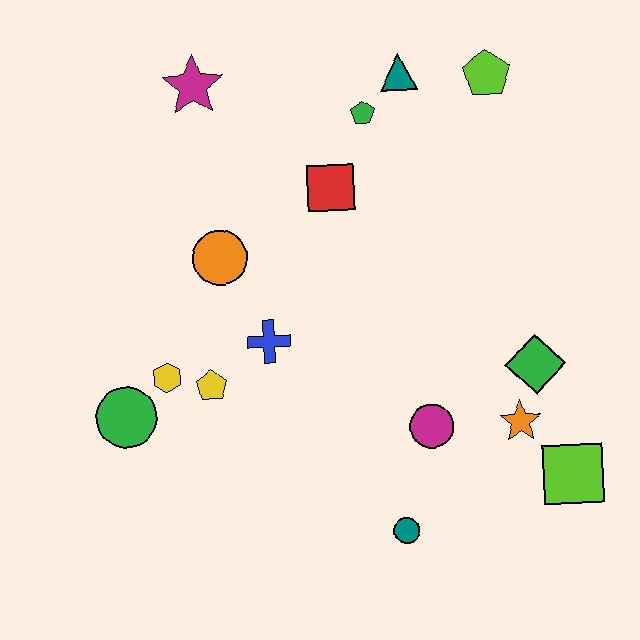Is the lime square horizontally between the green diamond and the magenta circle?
No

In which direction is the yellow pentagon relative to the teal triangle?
The yellow pentagon is below the teal triangle.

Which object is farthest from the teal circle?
The magenta star is farthest from the teal circle.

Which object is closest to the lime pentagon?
The teal triangle is closest to the lime pentagon.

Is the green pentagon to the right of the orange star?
No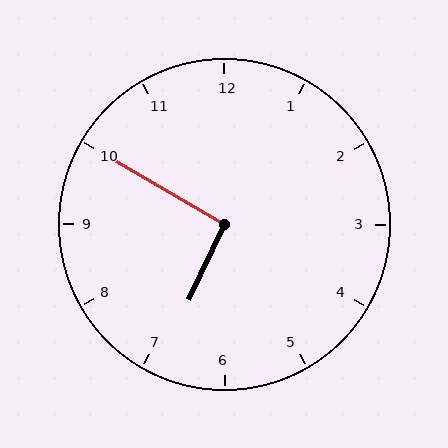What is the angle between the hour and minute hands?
Approximately 95 degrees.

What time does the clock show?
6:50.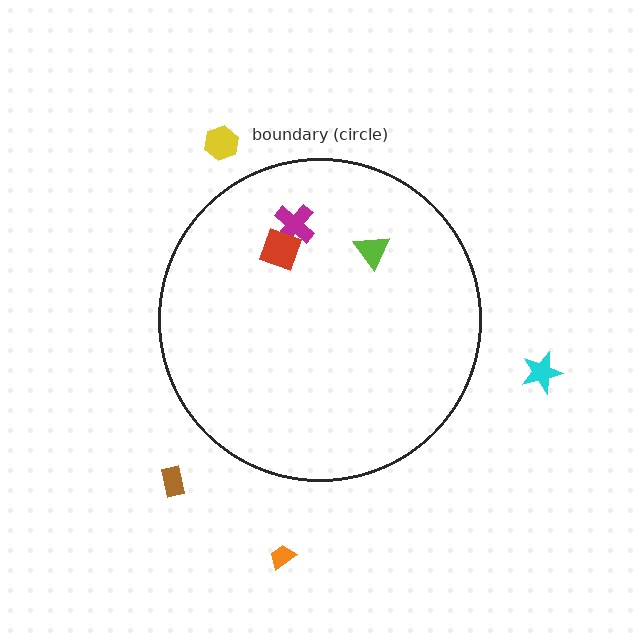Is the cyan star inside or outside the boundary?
Outside.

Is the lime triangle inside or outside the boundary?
Inside.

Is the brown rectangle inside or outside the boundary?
Outside.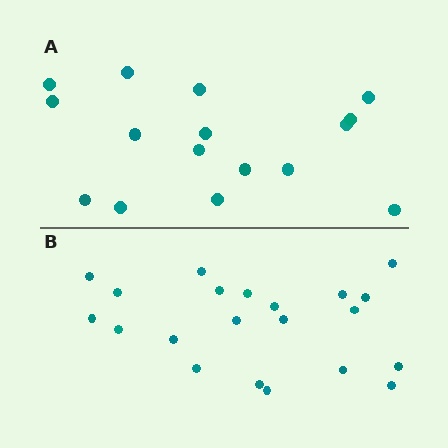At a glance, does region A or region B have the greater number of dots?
Region B (the bottom region) has more dots.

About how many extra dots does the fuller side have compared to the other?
Region B has about 5 more dots than region A.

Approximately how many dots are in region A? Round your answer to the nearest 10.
About 20 dots. (The exact count is 16, which rounds to 20.)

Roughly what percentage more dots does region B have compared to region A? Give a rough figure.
About 30% more.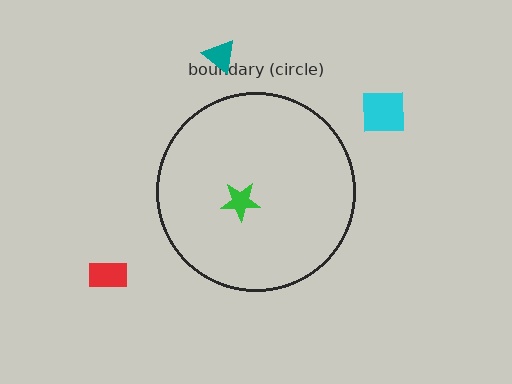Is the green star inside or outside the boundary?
Inside.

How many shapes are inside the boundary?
1 inside, 3 outside.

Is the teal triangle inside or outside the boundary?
Outside.